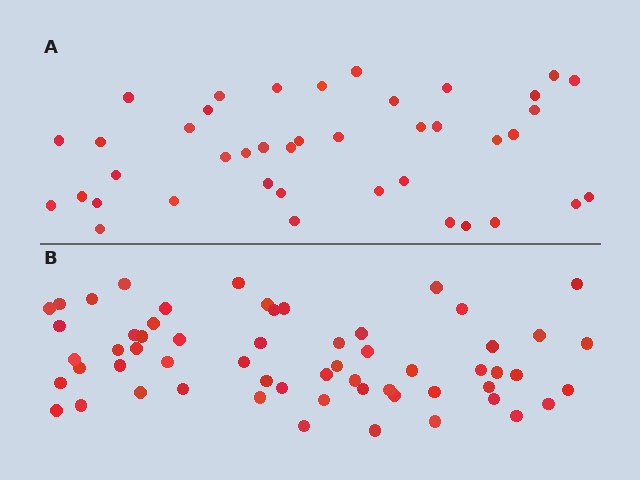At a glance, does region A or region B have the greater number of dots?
Region B (the bottom region) has more dots.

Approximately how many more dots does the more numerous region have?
Region B has approximately 20 more dots than region A.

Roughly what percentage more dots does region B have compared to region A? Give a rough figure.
About 45% more.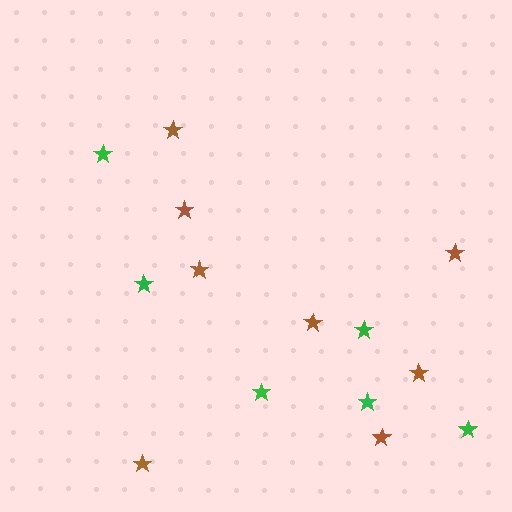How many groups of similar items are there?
There are 2 groups: one group of brown stars (8) and one group of green stars (6).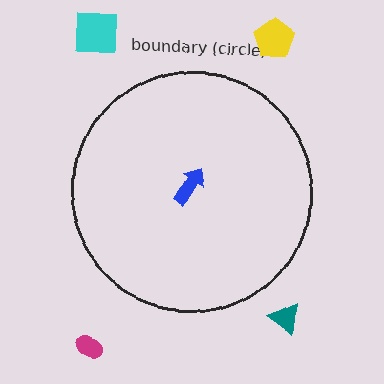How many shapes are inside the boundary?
1 inside, 4 outside.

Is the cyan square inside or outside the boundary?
Outside.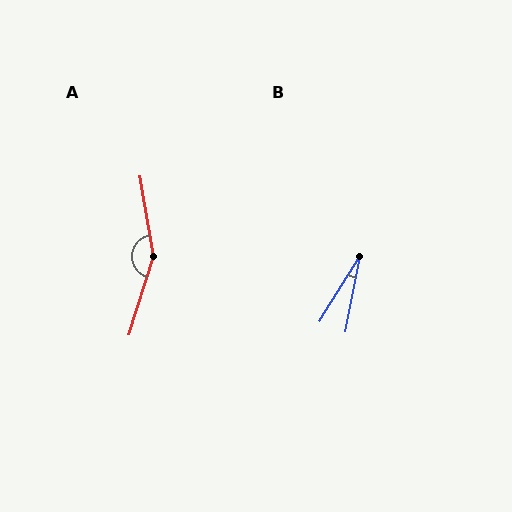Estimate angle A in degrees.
Approximately 153 degrees.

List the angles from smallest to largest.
B (21°), A (153°).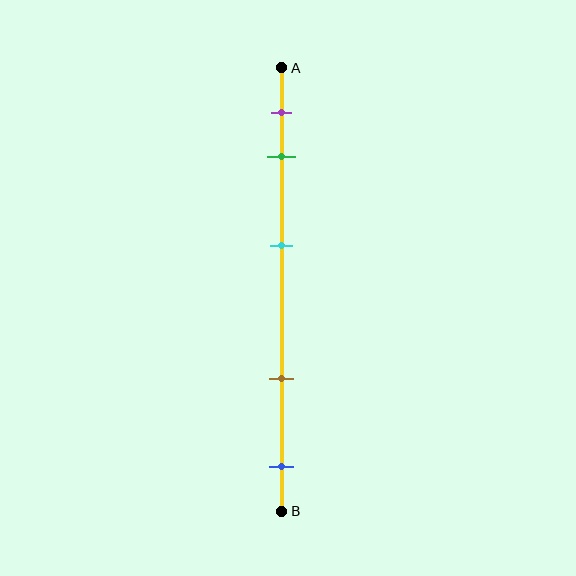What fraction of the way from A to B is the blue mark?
The blue mark is approximately 90% (0.9) of the way from A to B.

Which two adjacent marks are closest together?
The purple and green marks are the closest adjacent pair.